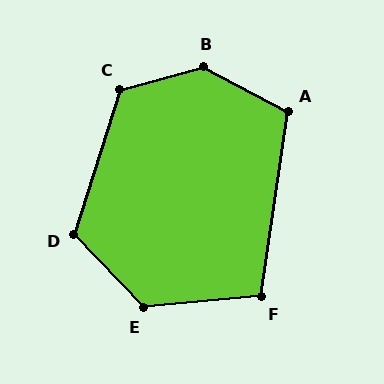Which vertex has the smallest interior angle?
F, at approximately 104 degrees.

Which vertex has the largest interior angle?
B, at approximately 137 degrees.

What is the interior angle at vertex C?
Approximately 122 degrees (obtuse).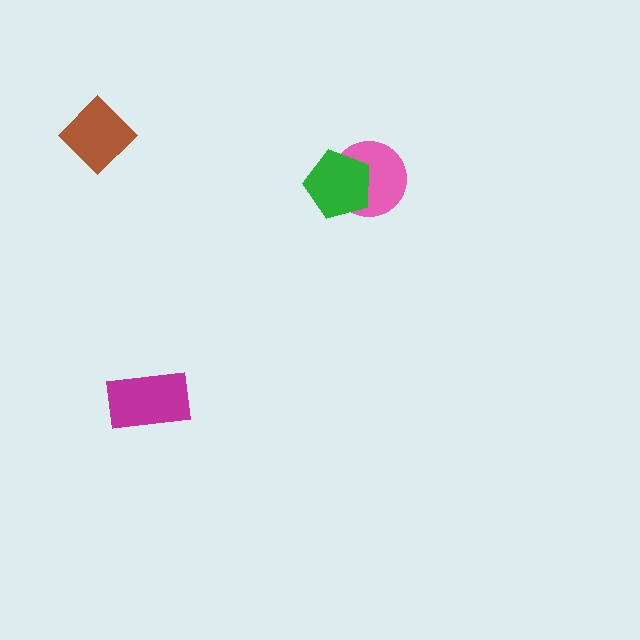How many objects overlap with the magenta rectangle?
0 objects overlap with the magenta rectangle.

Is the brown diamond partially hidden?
No, no other shape covers it.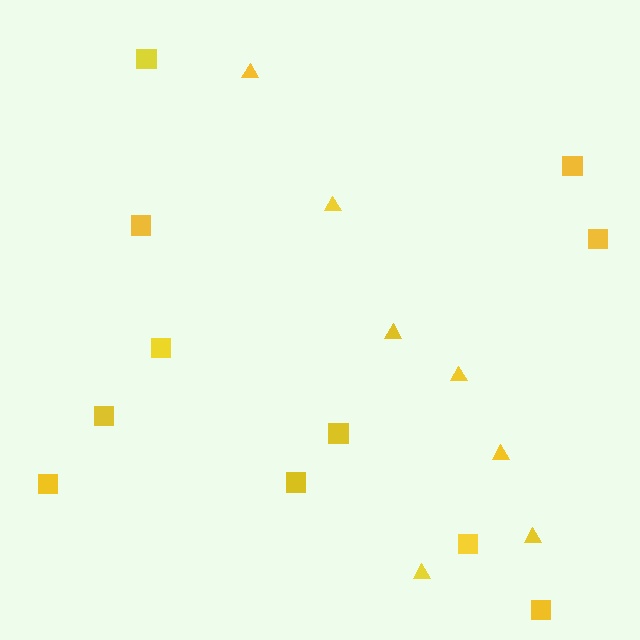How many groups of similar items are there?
There are 2 groups: one group of squares (11) and one group of triangles (7).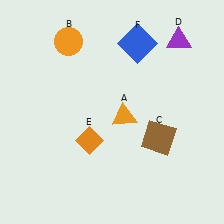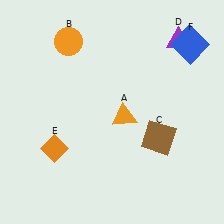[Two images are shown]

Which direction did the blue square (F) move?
The blue square (F) moved right.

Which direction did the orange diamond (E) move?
The orange diamond (E) moved left.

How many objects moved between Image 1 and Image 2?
2 objects moved between the two images.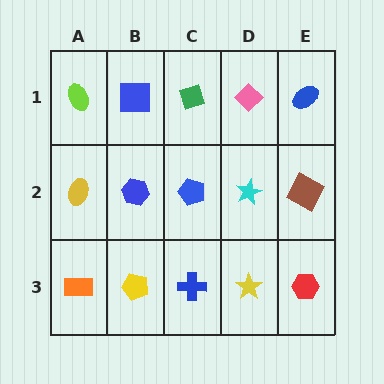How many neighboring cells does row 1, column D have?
3.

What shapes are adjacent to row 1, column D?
A cyan star (row 2, column D), a green diamond (row 1, column C), a blue ellipse (row 1, column E).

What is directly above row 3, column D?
A cyan star.